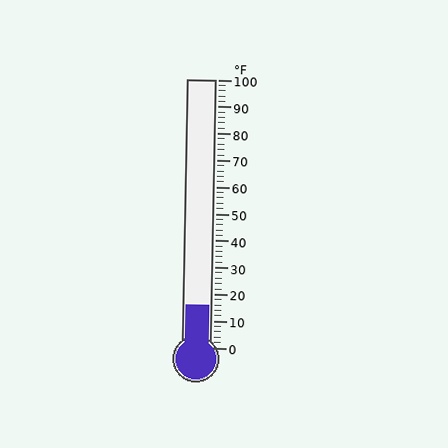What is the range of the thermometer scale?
The thermometer scale ranges from 0°F to 100°F.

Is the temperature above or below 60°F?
The temperature is below 60°F.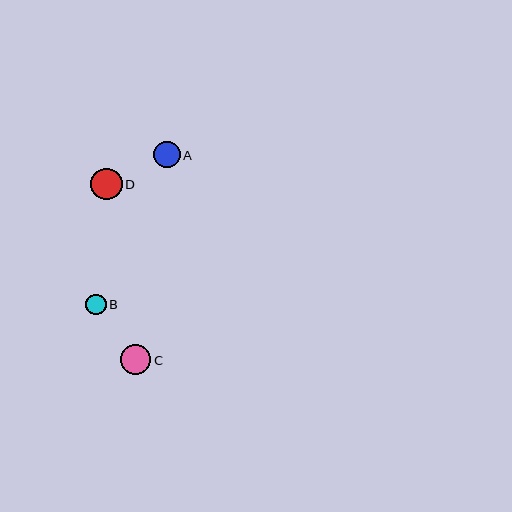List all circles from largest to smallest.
From largest to smallest: D, C, A, B.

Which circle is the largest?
Circle D is the largest with a size of approximately 31 pixels.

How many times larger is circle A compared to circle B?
Circle A is approximately 1.3 times the size of circle B.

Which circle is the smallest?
Circle B is the smallest with a size of approximately 21 pixels.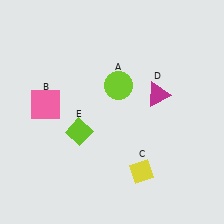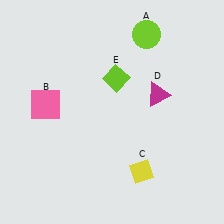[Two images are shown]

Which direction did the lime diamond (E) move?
The lime diamond (E) moved up.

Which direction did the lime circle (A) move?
The lime circle (A) moved up.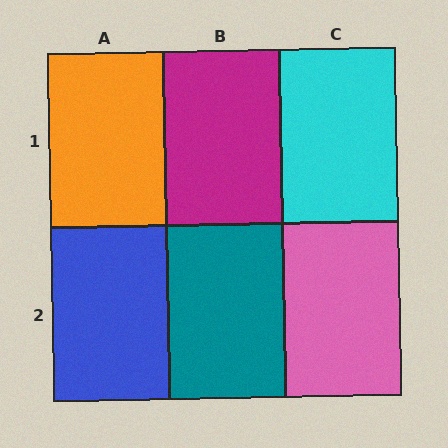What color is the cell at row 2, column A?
Blue.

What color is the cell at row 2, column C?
Pink.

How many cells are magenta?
1 cell is magenta.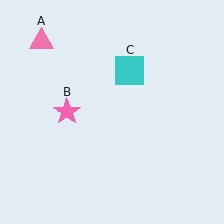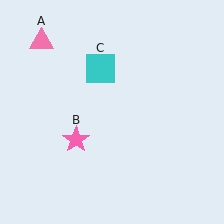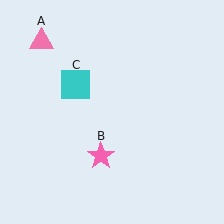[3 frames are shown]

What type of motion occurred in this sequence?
The pink star (object B), cyan square (object C) rotated counterclockwise around the center of the scene.